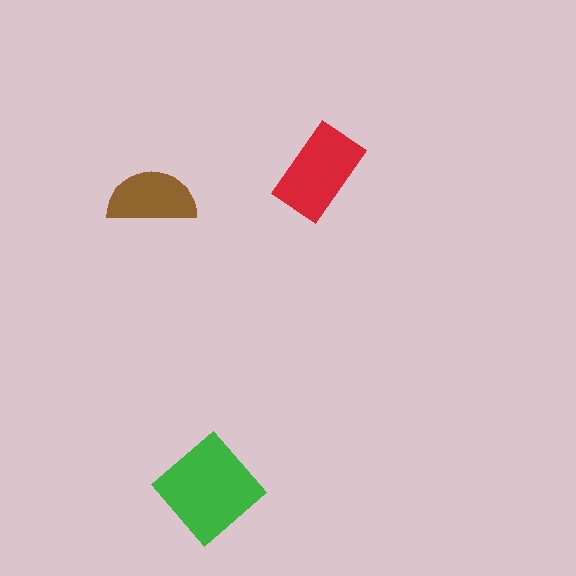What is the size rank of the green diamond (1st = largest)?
1st.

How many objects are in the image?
There are 3 objects in the image.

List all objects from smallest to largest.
The brown semicircle, the red rectangle, the green diamond.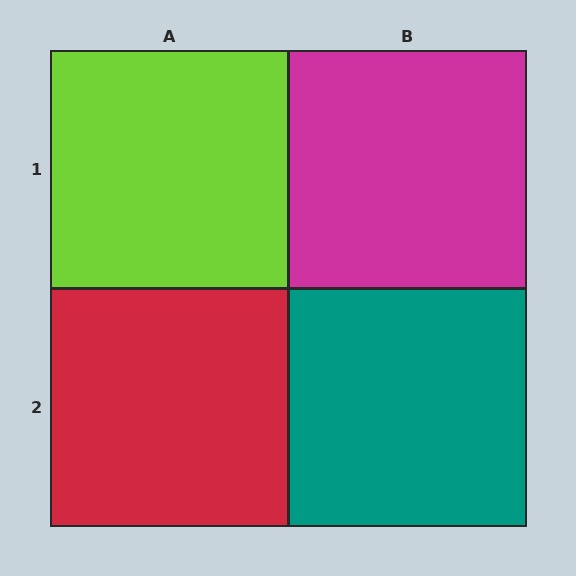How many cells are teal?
1 cell is teal.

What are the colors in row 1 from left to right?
Lime, magenta.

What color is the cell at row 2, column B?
Teal.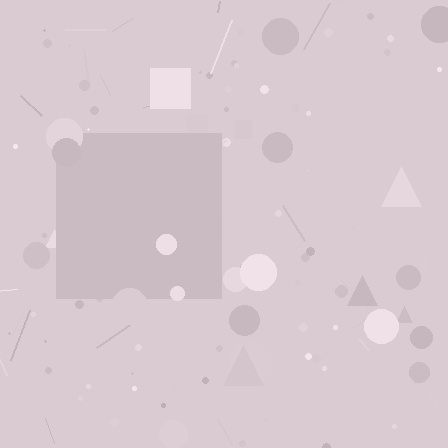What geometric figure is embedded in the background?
A square is embedded in the background.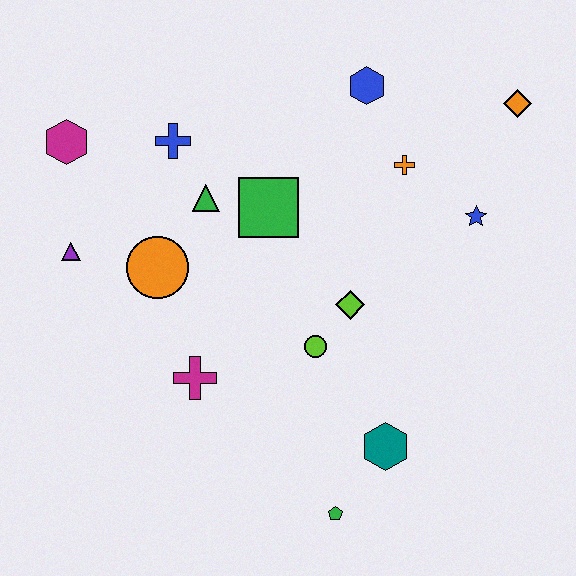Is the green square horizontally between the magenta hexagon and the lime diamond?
Yes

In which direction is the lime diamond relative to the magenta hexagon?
The lime diamond is to the right of the magenta hexagon.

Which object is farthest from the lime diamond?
The magenta hexagon is farthest from the lime diamond.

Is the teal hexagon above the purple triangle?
No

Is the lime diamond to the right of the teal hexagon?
No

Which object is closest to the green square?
The green triangle is closest to the green square.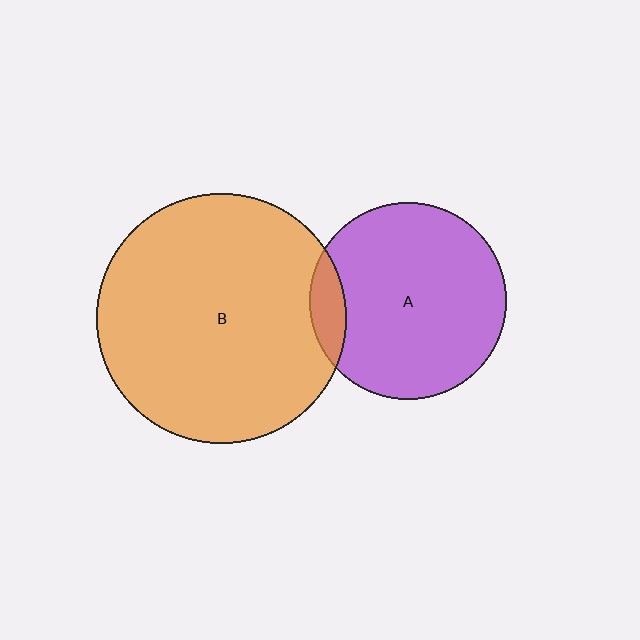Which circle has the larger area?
Circle B (orange).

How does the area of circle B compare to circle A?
Approximately 1.6 times.